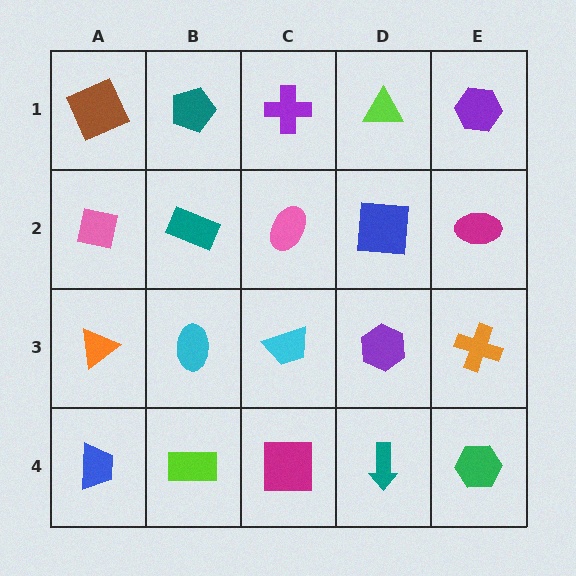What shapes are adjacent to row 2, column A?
A brown square (row 1, column A), an orange triangle (row 3, column A), a teal rectangle (row 2, column B).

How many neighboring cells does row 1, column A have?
2.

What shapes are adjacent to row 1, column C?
A pink ellipse (row 2, column C), a teal pentagon (row 1, column B), a lime triangle (row 1, column D).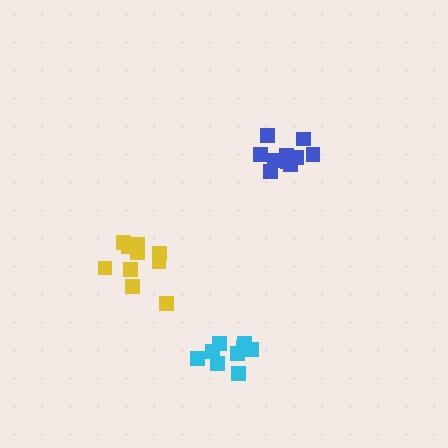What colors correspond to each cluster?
The clusters are colored: yellow, blue, cyan.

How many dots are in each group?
Group 1: 11 dots, Group 2: 11 dots, Group 3: 9 dots (31 total).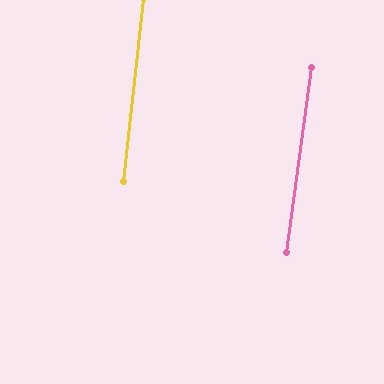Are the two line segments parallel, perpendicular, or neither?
Parallel — their directions differ by only 1.6°.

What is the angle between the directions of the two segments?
Approximately 2 degrees.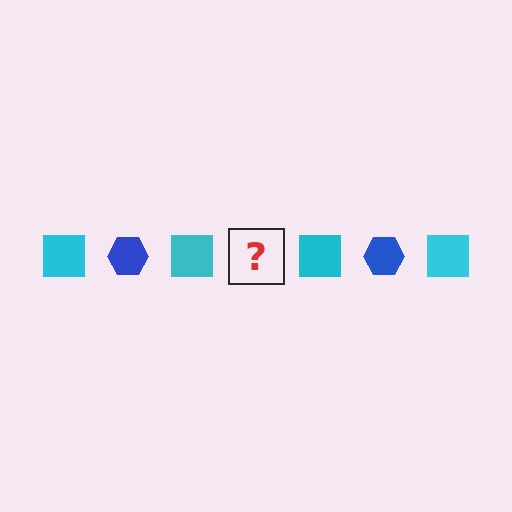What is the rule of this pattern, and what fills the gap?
The rule is that the pattern alternates between cyan square and blue hexagon. The gap should be filled with a blue hexagon.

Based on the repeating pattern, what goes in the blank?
The blank should be a blue hexagon.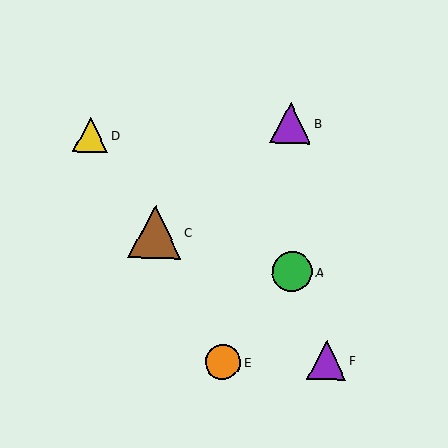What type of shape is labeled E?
Shape E is an orange circle.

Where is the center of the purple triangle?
The center of the purple triangle is at (327, 360).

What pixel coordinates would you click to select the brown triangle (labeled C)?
Click at (155, 232) to select the brown triangle C.